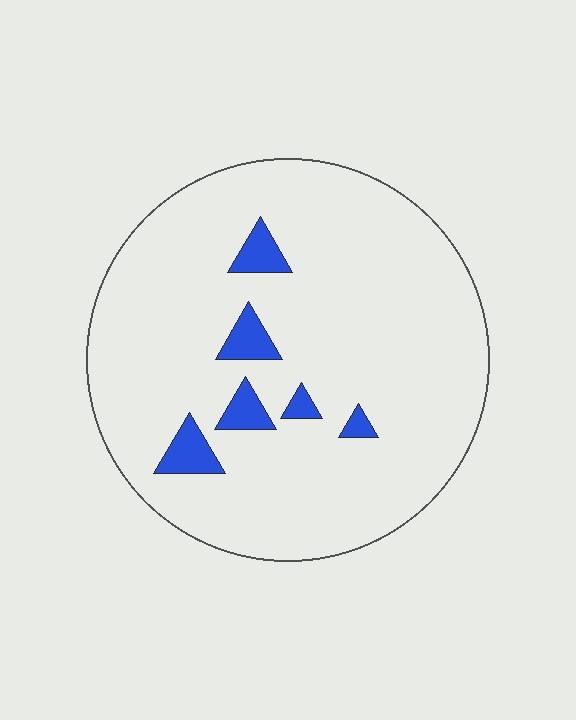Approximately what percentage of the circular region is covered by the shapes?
Approximately 5%.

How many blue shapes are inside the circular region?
6.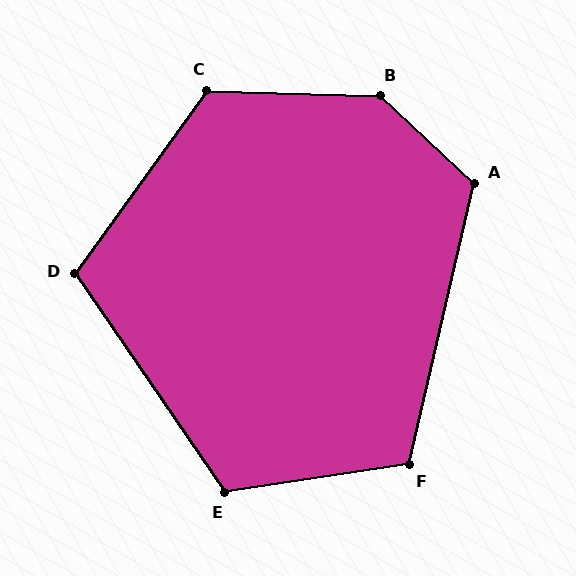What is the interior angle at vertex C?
Approximately 124 degrees (obtuse).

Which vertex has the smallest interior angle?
D, at approximately 110 degrees.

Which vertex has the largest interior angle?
B, at approximately 138 degrees.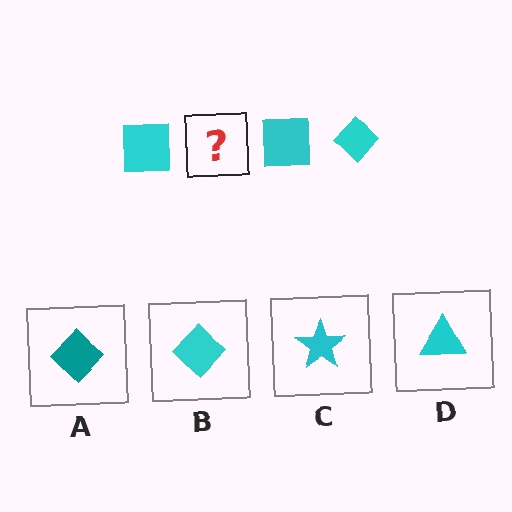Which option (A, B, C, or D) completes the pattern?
B.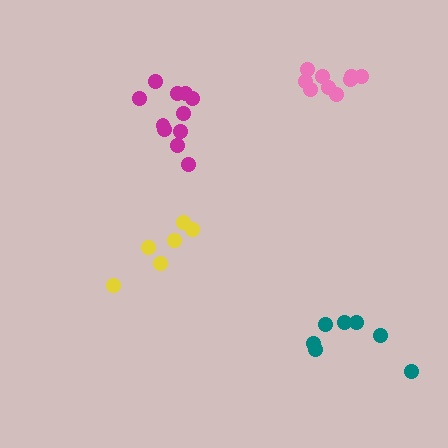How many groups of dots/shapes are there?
There are 4 groups.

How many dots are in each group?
Group 1: 9 dots, Group 2: 6 dots, Group 3: 11 dots, Group 4: 7 dots (33 total).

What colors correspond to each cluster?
The clusters are colored: pink, yellow, magenta, teal.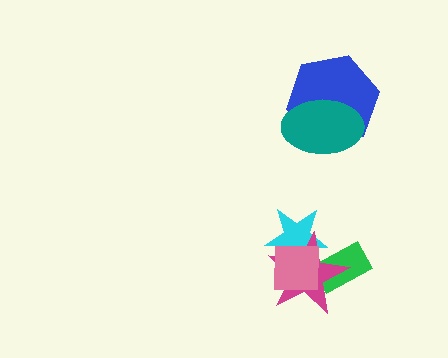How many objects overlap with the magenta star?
3 objects overlap with the magenta star.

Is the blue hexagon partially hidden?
Yes, it is partially covered by another shape.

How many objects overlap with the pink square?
3 objects overlap with the pink square.